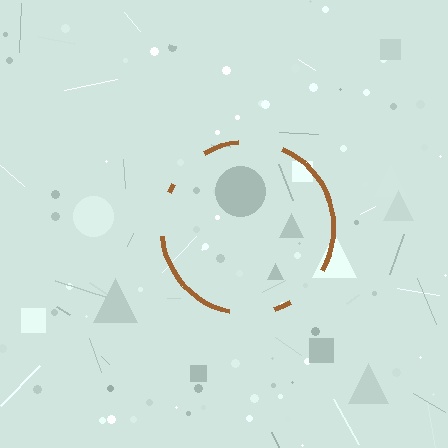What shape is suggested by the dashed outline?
The dashed outline suggests a circle.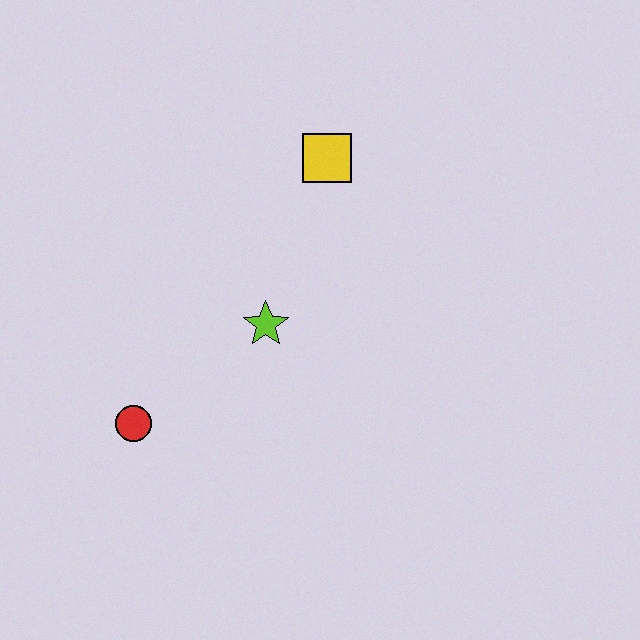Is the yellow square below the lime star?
No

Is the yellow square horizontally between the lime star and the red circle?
No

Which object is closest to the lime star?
The red circle is closest to the lime star.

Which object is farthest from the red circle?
The yellow square is farthest from the red circle.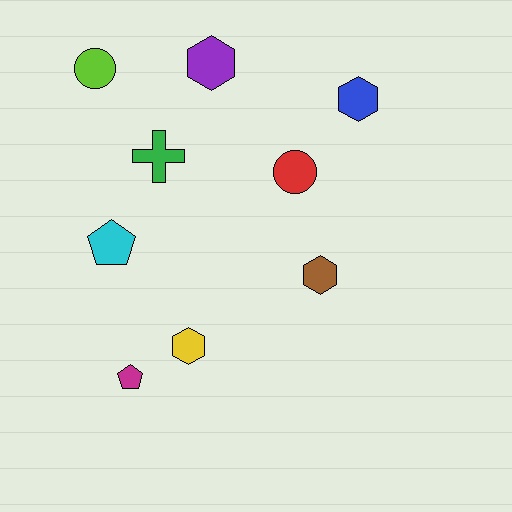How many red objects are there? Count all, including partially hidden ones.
There is 1 red object.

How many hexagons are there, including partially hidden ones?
There are 4 hexagons.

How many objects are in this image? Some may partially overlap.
There are 9 objects.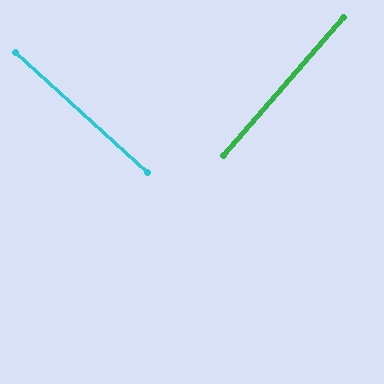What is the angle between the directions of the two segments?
Approximately 89 degrees.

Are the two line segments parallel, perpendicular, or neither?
Perpendicular — they meet at approximately 89°.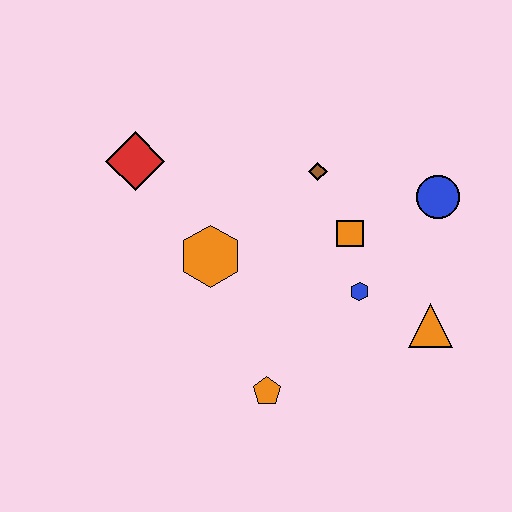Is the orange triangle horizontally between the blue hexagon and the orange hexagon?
No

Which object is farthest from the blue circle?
The red diamond is farthest from the blue circle.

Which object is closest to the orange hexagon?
The red diamond is closest to the orange hexagon.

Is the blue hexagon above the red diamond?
No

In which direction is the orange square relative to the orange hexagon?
The orange square is to the right of the orange hexagon.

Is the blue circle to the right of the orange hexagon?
Yes